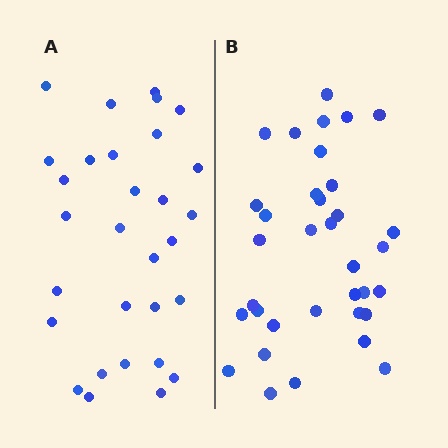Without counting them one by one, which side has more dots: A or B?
Region B (the right region) has more dots.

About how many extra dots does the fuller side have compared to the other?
Region B has about 5 more dots than region A.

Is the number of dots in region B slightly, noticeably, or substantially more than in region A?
Region B has only slightly more — the two regions are fairly close. The ratio is roughly 1.2 to 1.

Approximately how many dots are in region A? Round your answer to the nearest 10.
About 30 dots.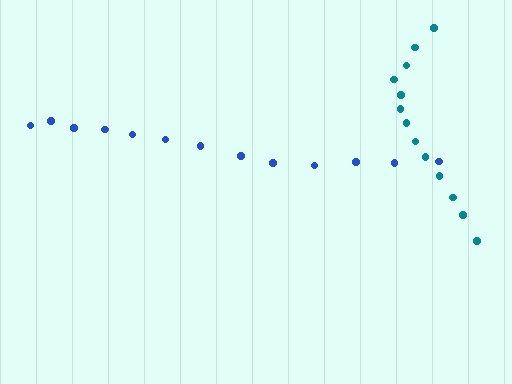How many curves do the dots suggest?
There are 2 distinct paths.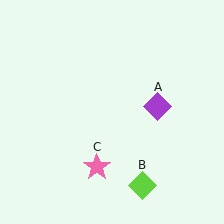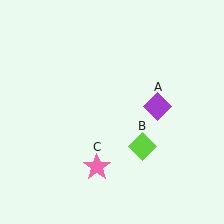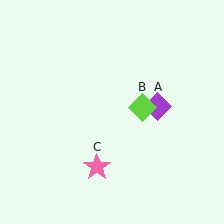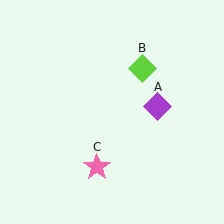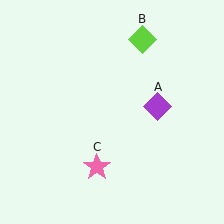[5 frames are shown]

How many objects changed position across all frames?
1 object changed position: lime diamond (object B).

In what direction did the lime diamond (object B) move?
The lime diamond (object B) moved up.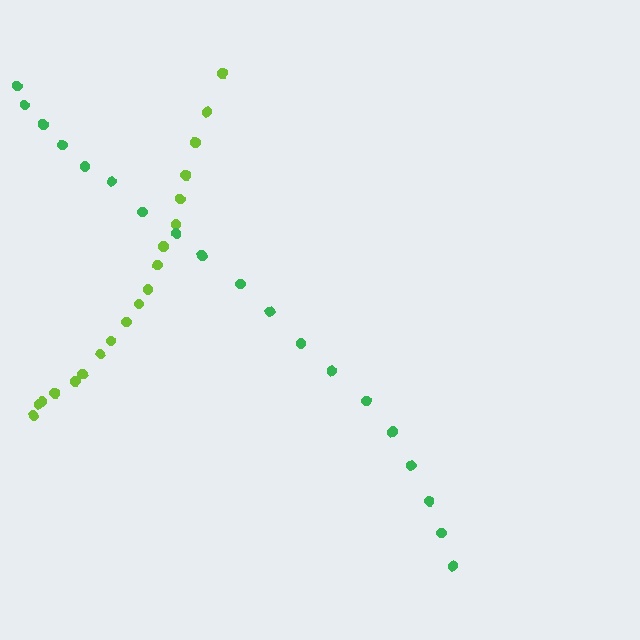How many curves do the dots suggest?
There are 2 distinct paths.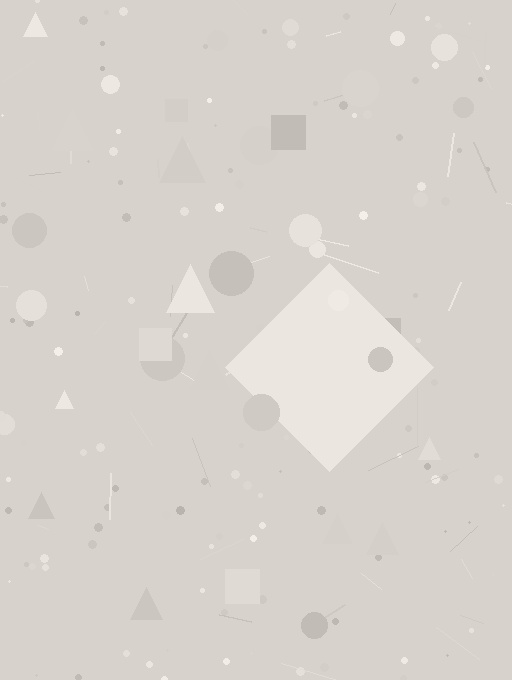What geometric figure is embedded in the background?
A diamond is embedded in the background.